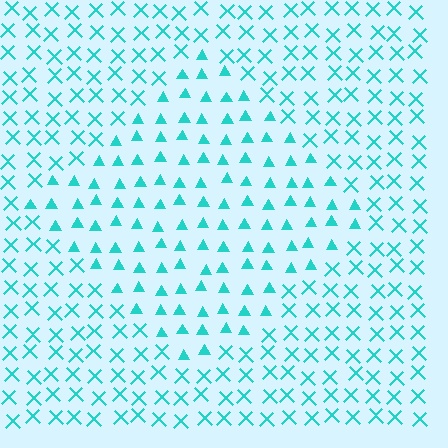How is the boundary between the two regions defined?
The boundary is defined by a change in element shape: triangles inside vs. X marks outside. All elements share the same color and spacing.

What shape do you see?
I see a diamond.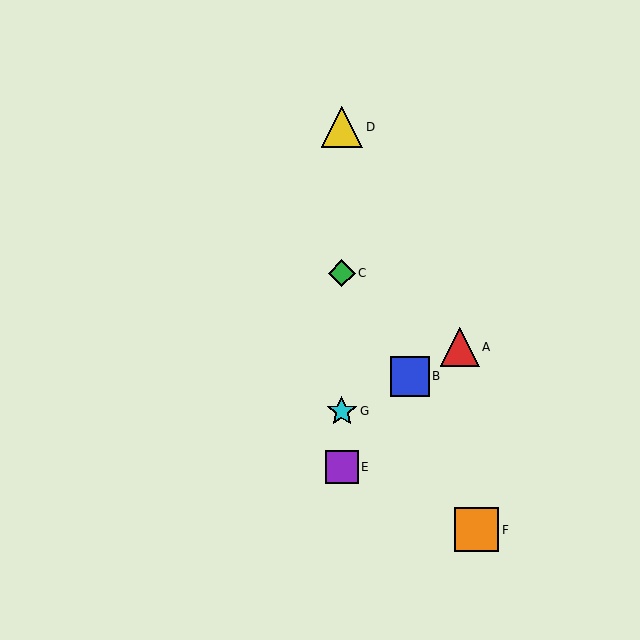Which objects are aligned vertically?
Objects C, D, E, G are aligned vertically.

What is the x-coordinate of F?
Object F is at x≈477.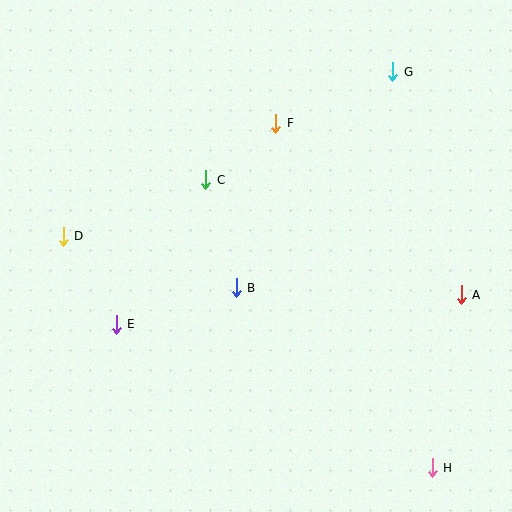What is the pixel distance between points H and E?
The distance between H and E is 347 pixels.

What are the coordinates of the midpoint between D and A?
The midpoint between D and A is at (262, 266).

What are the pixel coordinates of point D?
Point D is at (63, 236).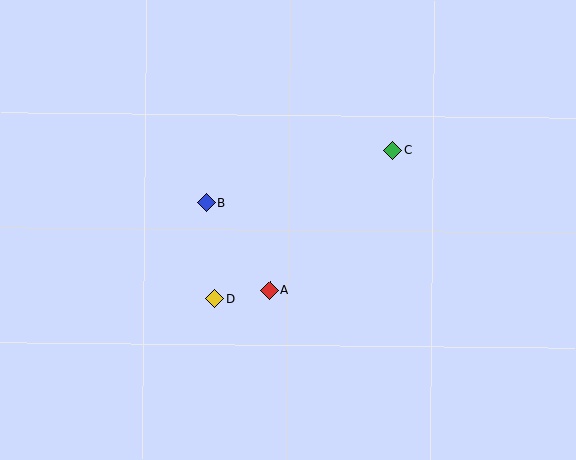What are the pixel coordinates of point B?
Point B is at (206, 203).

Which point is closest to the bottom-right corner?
Point A is closest to the bottom-right corner.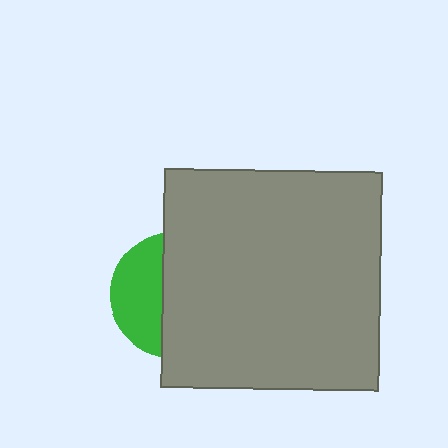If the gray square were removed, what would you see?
You would see the complete green circle.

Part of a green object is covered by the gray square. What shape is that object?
It is a circle.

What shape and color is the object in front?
The object in front is a gray square.